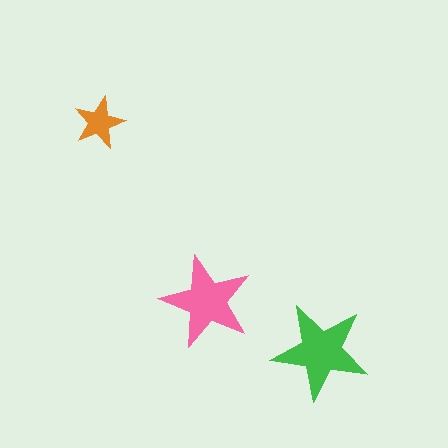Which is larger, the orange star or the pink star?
The pink one.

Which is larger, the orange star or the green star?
The green one.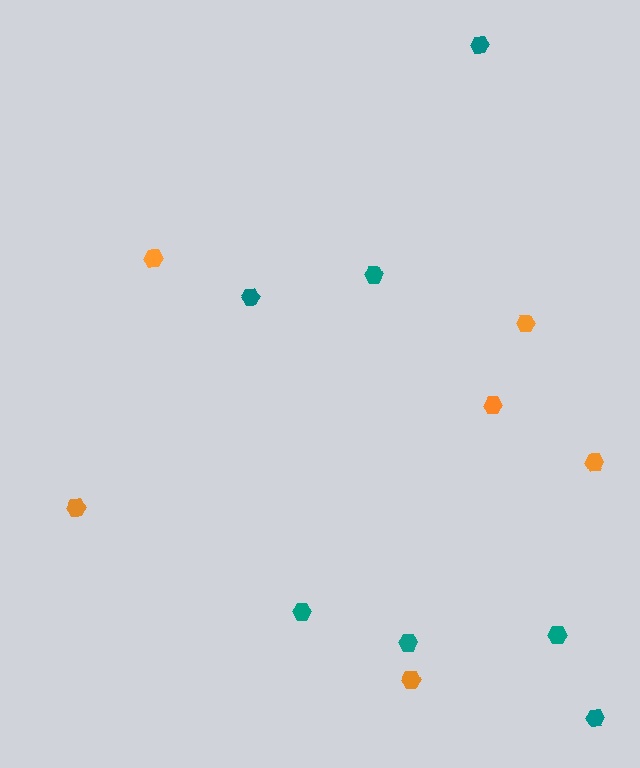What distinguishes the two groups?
There are 2 groups: one group of teal hexagons (7) and one group of orange hexagons (6).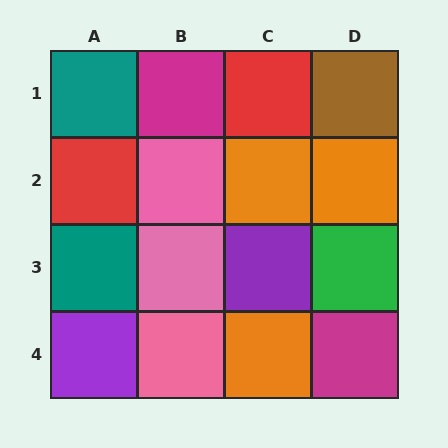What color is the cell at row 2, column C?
Orange.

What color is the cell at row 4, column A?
Purple.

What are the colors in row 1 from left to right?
Teal, magenta, red, brown.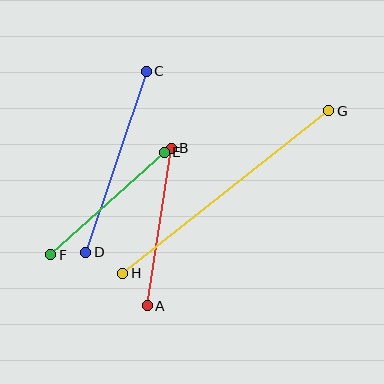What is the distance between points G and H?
The distance is approximately 262 pixels.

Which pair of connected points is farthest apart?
Points G and H are farthest apart.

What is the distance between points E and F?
The distance is approximately 153 pixels.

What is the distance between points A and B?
The distance is approximately 159 pixels.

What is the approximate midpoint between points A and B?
The midpoint is at approximately (159, 227) pixels.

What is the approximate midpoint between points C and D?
The midpoint is at approximately (116, 162) pixels.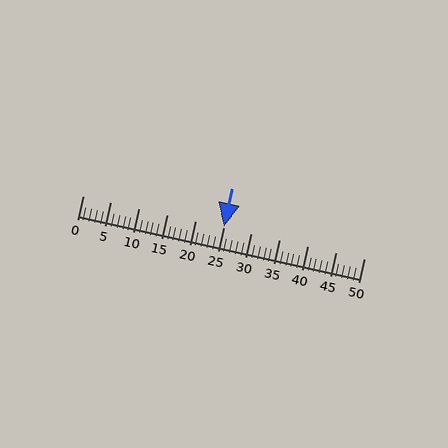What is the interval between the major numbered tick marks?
The major tick marks are spaced 5 units apart.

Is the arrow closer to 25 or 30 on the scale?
The arrow is closer to 25.